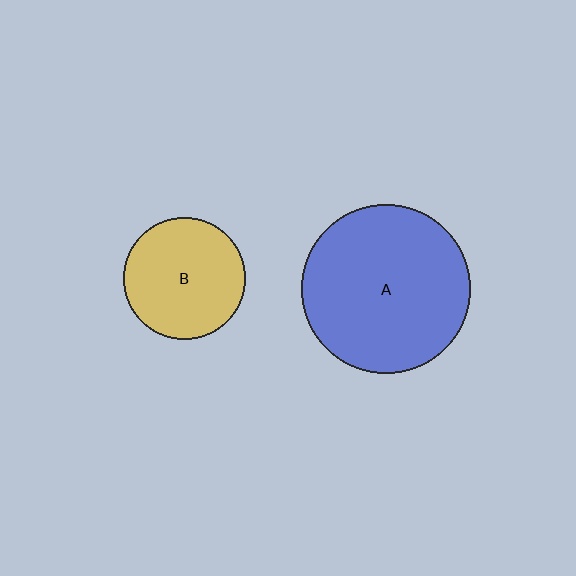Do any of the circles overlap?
No, none of the circles overlap.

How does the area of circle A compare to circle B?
Approximately 1.9 times.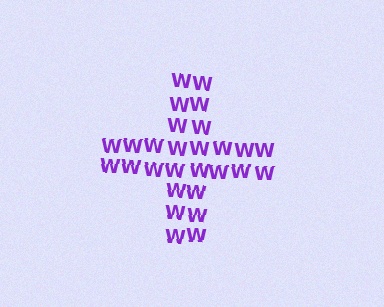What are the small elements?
The small elements are letter W's.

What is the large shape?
The large shape is a cross.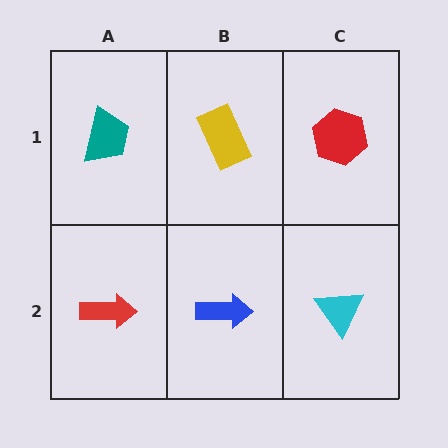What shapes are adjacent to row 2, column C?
A red hexagon (row 1, column C), a blue arrow (row 2, column B).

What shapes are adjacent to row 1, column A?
A red arrow (row 2, column A), a yellow rectangle (row 1, column B).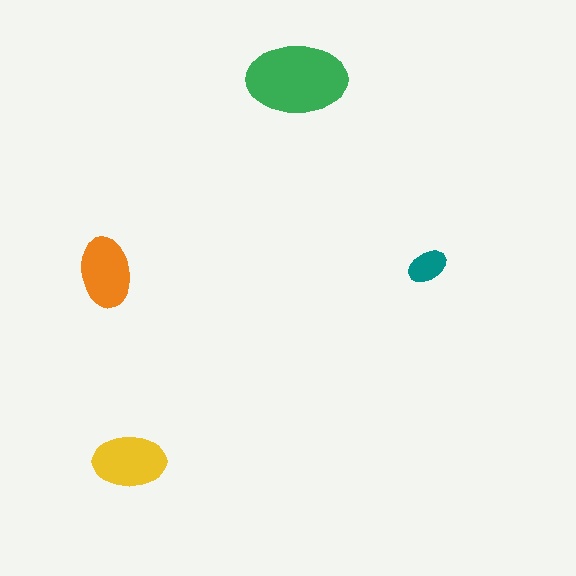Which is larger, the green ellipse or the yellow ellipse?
The green one.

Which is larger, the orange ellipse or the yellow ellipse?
The yellow one.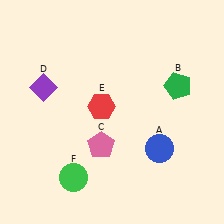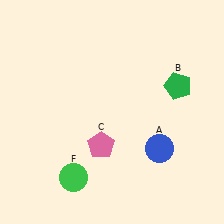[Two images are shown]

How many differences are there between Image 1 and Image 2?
There are 2 differences between the two images.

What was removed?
The purple diamond (D), the red hexagon (E) were removed in Image 2.